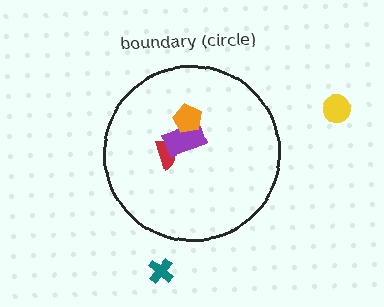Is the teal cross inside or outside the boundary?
Outside.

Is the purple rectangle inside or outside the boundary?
Inside.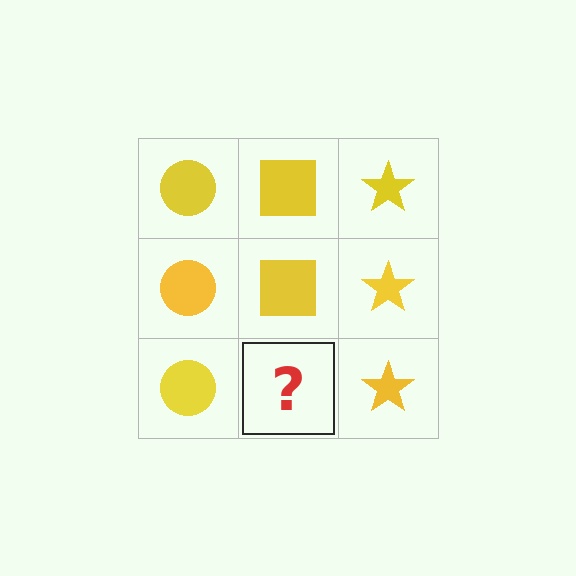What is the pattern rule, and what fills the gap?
The rule is that each column has a consistent shape. The gap should be filled with a yellow square.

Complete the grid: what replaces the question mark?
The question mark should be replaced with a yellow square.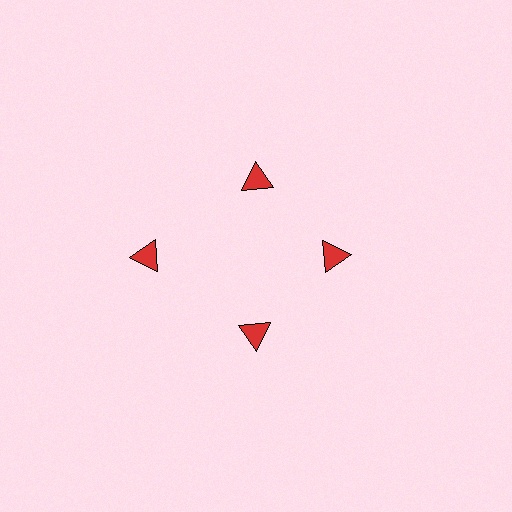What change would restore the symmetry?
The symmetry would be restored by moving it inward, back onto the ring so that all 4 triangles sit at equal angles and equal distance from the center.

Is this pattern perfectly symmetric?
No. The 4 red triangles are arranged in a ring, but one element near the 9 o'clock position is pushed outward from the center, breaking the 4-fold rotational symmetry.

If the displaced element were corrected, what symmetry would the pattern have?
It would have 4-fold rotational symmetry — the pattern would map onto itself every 90 degrees.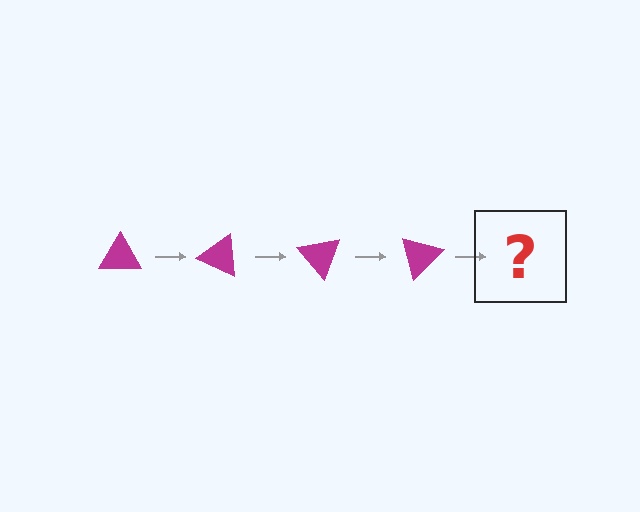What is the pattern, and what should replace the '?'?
The pattern is that the triangle rotates 25 degrees each step. The '?' should be a magenta triangle rotated 100 degrees.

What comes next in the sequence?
The next element should be a magenta triangle rotated 100 degrees.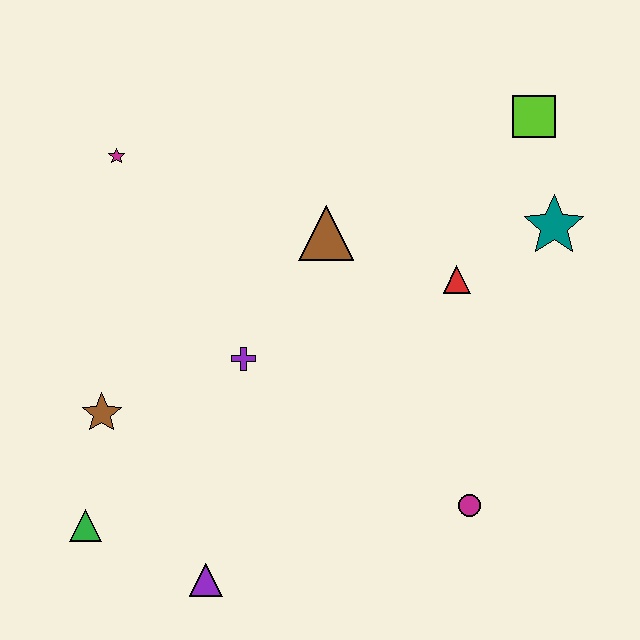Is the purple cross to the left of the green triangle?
No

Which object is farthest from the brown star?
The lime square is farthest from the brown star.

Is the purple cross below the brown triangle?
Yes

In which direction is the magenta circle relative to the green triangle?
The magenta circle is to the right of the green triangle.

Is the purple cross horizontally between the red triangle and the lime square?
No